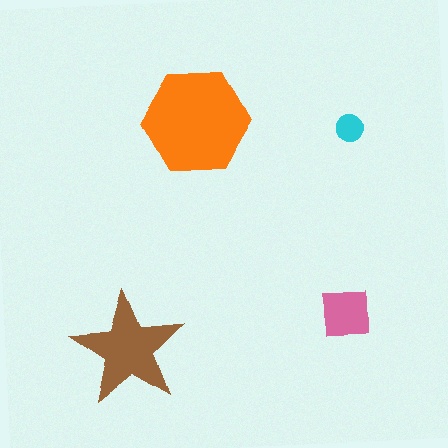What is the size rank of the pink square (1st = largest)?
3rd.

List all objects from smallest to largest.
The cyan circle, the pink square, the brown star, the orange hexagon.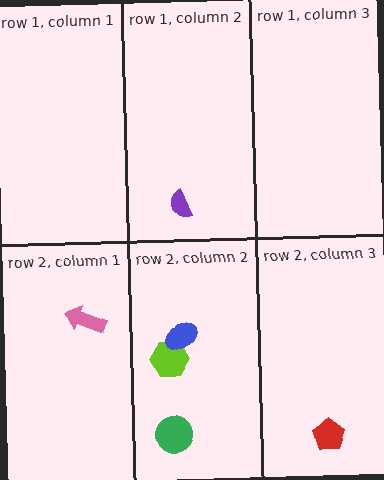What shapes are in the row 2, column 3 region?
The red pentagon.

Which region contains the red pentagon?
The row 2, column 3 region.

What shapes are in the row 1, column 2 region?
The purple semicircle.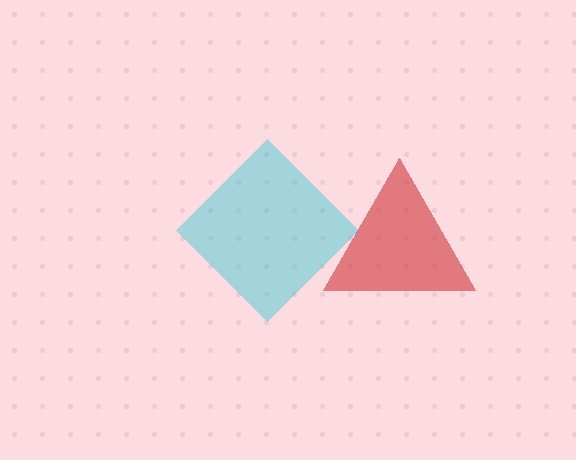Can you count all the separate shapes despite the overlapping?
Yes, there are 2 separate shapes.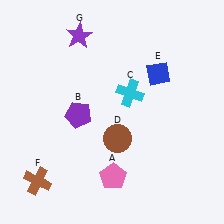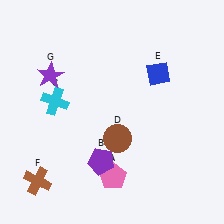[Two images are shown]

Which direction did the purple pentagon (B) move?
The purple pentagon (B) moved down.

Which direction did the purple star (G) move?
The purple star (G) moved down.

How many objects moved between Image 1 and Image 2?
3 objects moved between the two images.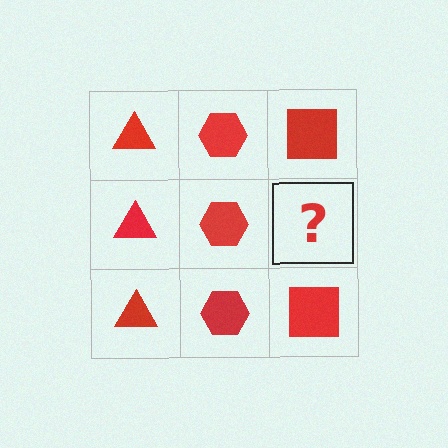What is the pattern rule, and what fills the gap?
The rule is that each column has a consistent shape. The gap should be filled with a red square.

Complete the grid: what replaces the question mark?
The question mark should be replaced with a red square.